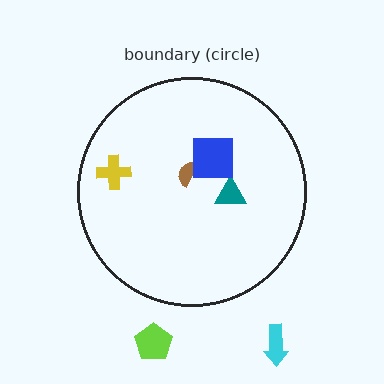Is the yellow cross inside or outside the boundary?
Inside.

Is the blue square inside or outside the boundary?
Inside.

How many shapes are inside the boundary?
4 inside, 2 outside.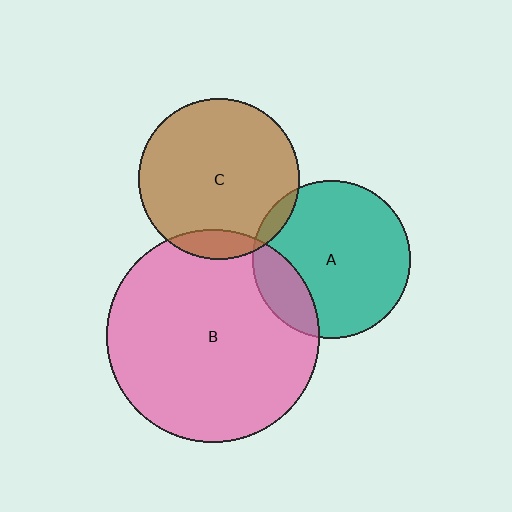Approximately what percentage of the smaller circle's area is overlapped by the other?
Approximately 5%.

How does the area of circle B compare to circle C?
Approximately 1.8 times.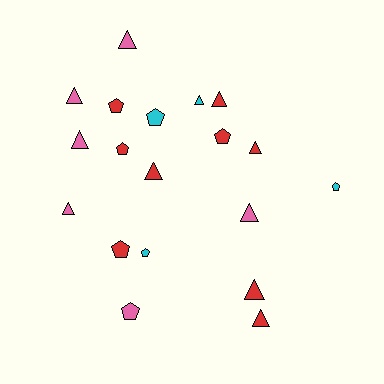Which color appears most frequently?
Red, with 9 objects.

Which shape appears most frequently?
Triangle, with 11 objects.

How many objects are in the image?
There are 19 objects.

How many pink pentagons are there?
There is 1 pink pentagon.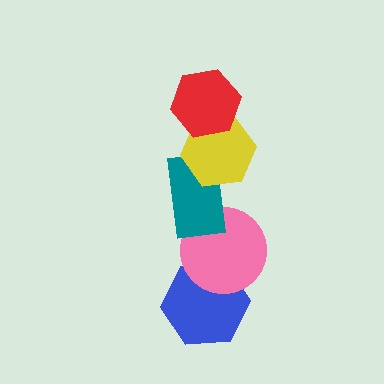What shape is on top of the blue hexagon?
The pink circle is on top of the blue hexagon.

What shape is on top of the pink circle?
The teal rectangle is on top of the pink circle.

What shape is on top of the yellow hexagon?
The red hexagon is on top of the yellow hexagon.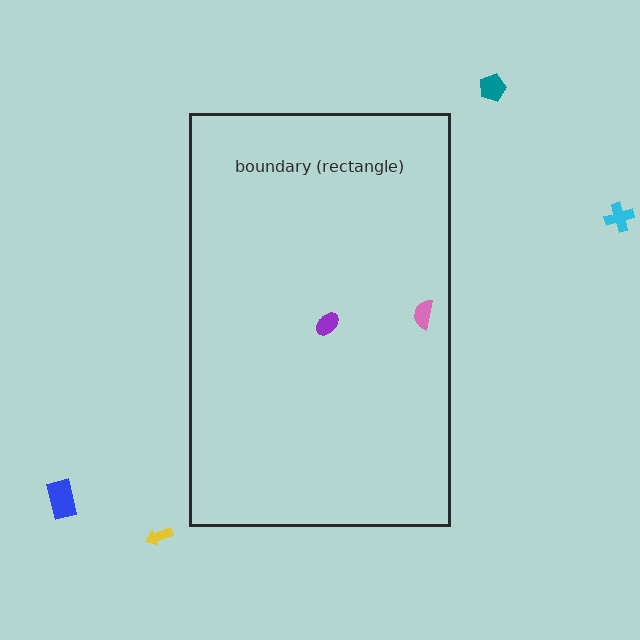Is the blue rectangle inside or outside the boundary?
Outside.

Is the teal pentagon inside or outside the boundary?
Outside.